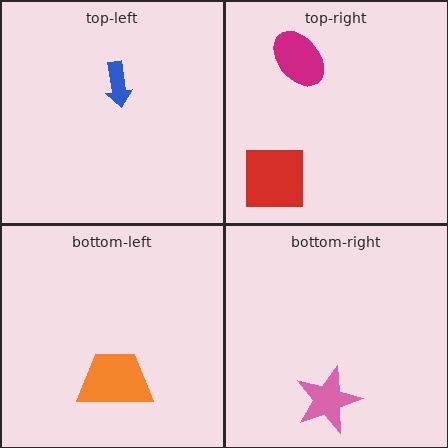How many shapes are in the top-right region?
2.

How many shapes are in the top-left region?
1.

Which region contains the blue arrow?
The top-left region.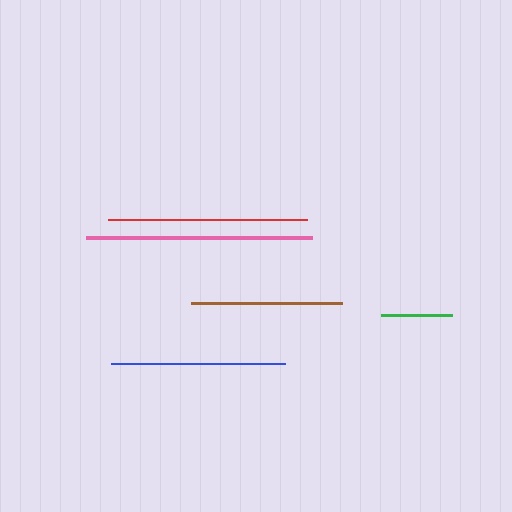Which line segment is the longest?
The pink line is the longest at approximately 226 pixels.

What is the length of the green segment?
The green segment is approximately 71 pixels long.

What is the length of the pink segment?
The pink segment is approximately 226 pixels long.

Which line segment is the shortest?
The green line is the shortest at approximately 71 pixels.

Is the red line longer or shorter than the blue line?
The red line is longer than the blue line.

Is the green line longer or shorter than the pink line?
The pink line is longer than the green line.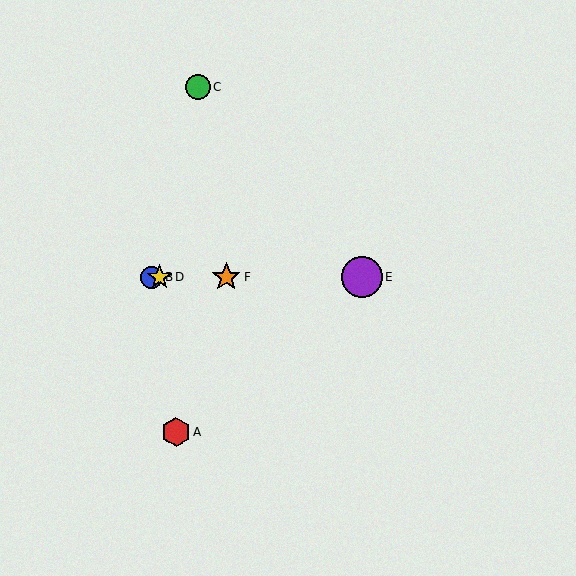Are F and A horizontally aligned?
No, F is at y≈277 and A is at y≈432.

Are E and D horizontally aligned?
Yes, both are at y≈277.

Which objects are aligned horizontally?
Objects B, D, E, F are aligned horizontally.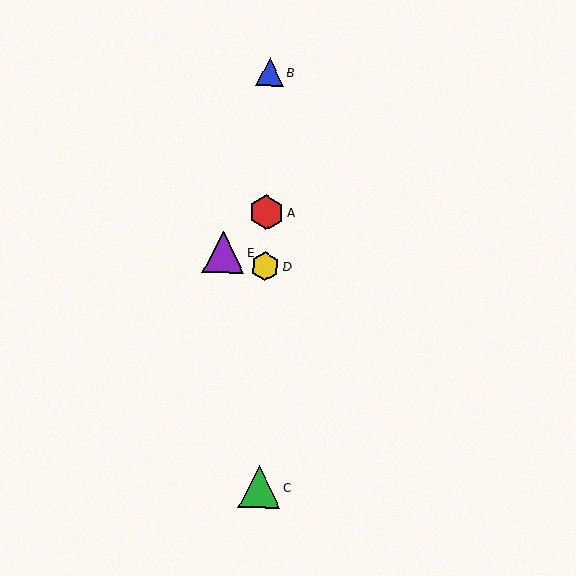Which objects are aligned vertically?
Objects A, B, C, D are aligned vertically.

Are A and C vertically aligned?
Yes, both are at x≈266.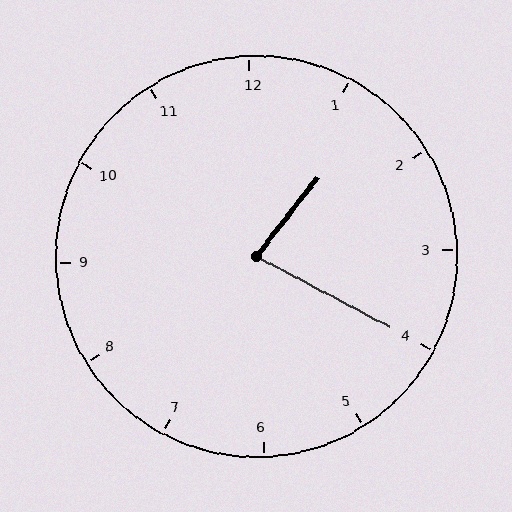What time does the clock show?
1:20.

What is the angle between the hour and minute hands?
Approximately 80 degrees.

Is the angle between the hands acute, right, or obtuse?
It is acute.